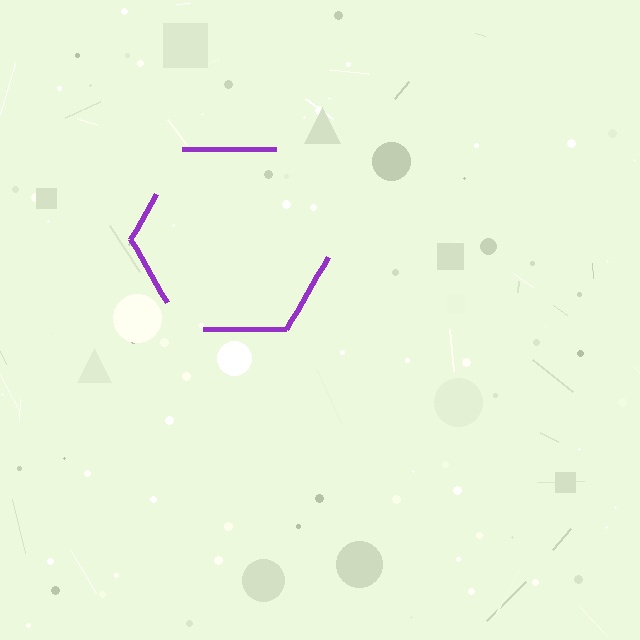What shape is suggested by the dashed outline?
The dashed outline suggests a hexagon.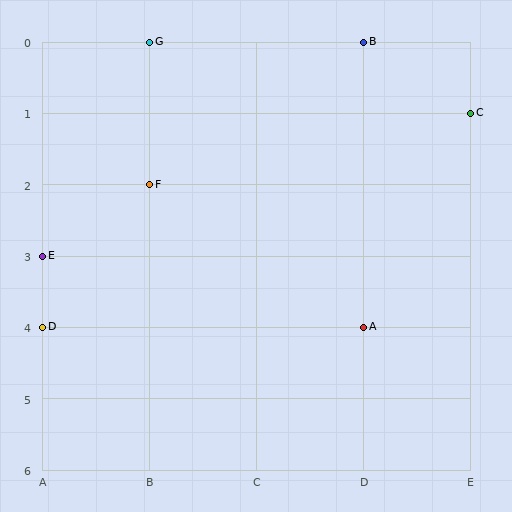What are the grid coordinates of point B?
Point B is at grid coordinates (D, 0).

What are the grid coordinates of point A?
Point A is at grid coordinates (D, 4).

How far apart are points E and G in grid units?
Points E and G are 1 column and 3 rows apart (about 3.2 grid units diagonally).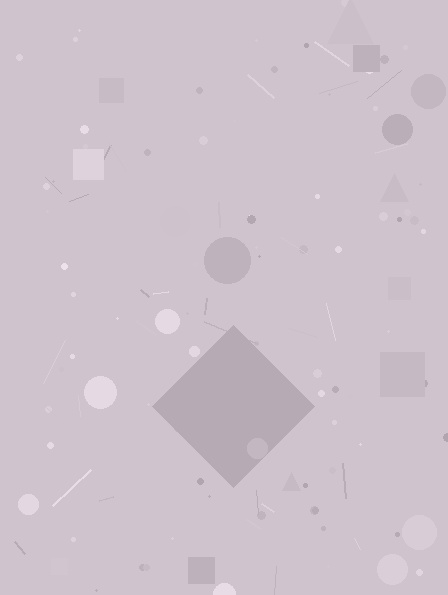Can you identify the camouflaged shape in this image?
The camouflaged shape is a diamond.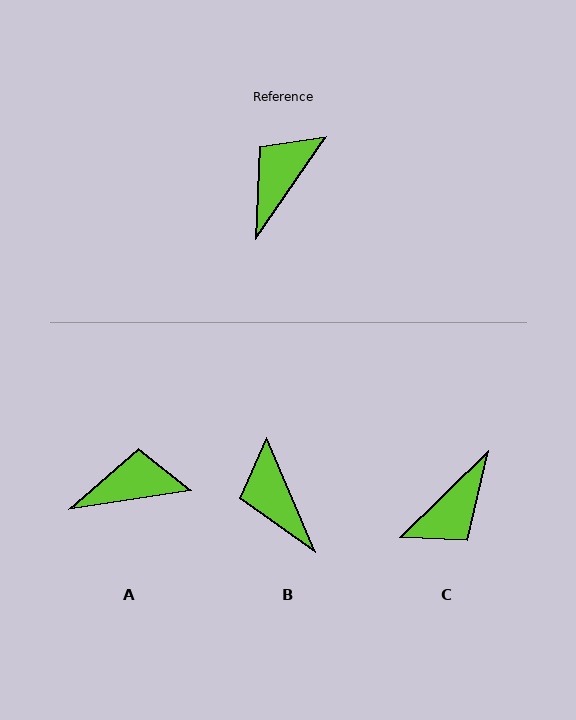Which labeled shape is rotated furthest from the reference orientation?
C, about 169 degrees away.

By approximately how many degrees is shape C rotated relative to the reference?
Approximately 169 degrees counter-clockwise.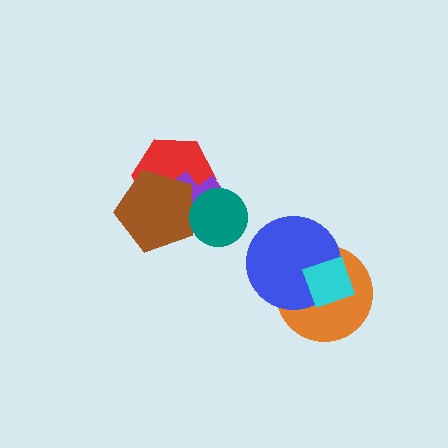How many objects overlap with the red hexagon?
3 objects overlap with the red hexagon.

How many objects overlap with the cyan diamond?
2 objects overlap with the cyan diamond.